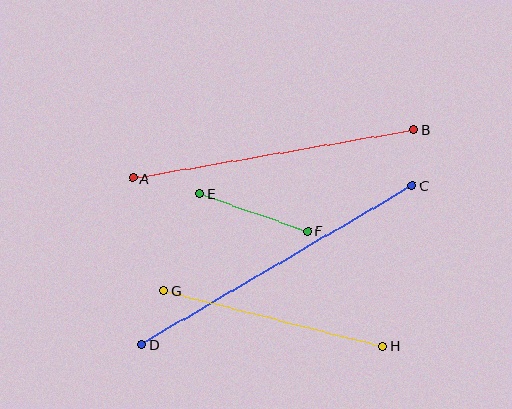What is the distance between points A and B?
The distance is approximately 285 pixels.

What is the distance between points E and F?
The distance is approximately 114 pixels.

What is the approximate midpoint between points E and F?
The midpoint is at approximately (254, 213) pixels.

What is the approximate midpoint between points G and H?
The midpoint is at approximately (273, 318) pixels.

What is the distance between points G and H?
The distance is approximately 225 pixels.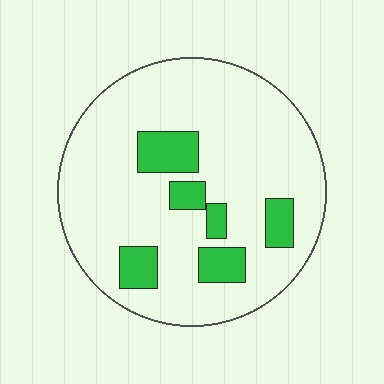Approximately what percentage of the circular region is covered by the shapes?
Approximately 15%.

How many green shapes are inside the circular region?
6.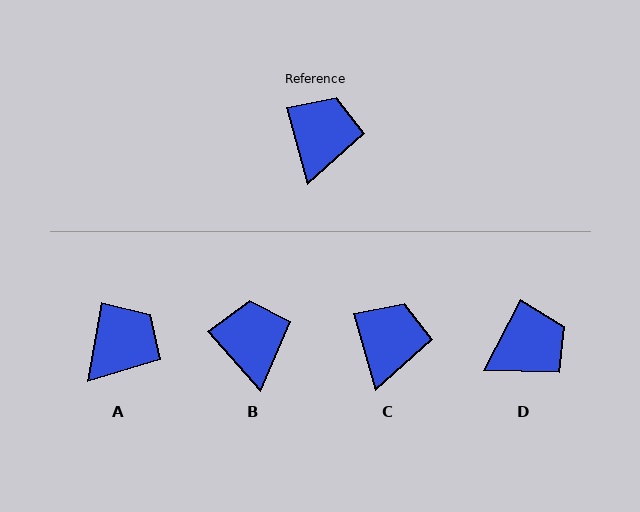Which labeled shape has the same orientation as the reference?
C.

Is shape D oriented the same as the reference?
No, it is off by about 43 degrees.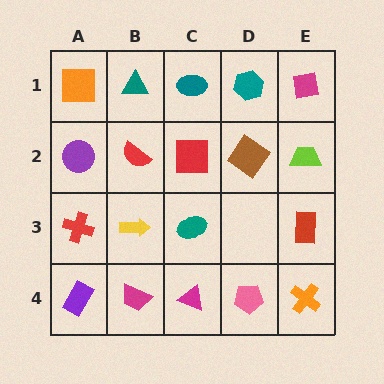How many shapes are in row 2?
5 shapes.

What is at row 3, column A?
A red cross.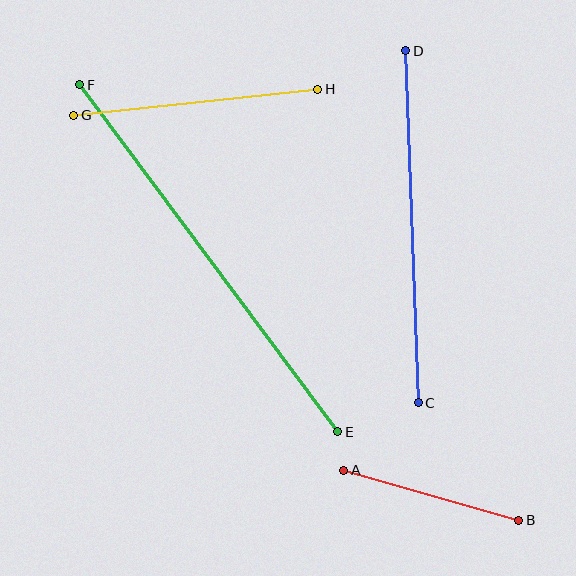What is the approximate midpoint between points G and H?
The midpoint is at approximately (196, 102) pixels.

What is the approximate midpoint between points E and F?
The midpoint is at approximately (209, 258) pixels.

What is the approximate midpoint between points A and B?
The midpoint is at approximately (431, 495) pixels.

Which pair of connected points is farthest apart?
Points E and F are farthest apart.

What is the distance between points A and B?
The distance is approximately 182 pixels.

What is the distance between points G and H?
The distance is approximately 246 pixels.